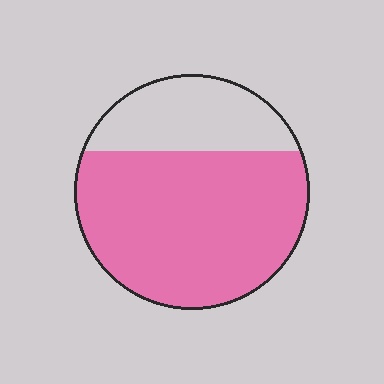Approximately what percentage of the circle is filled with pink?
Approximately 70%.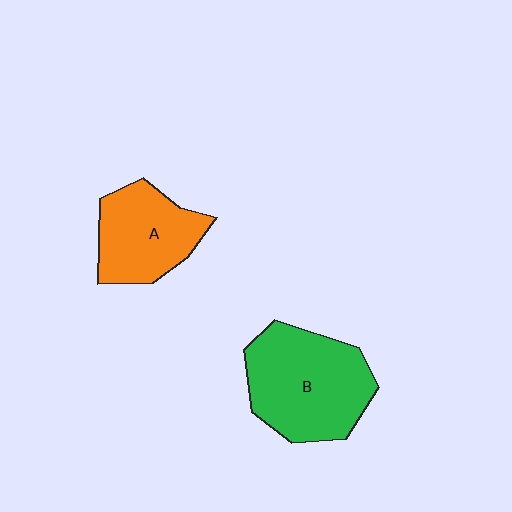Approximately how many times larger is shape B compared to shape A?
Approximately 1.4 times.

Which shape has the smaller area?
Shape A (orange).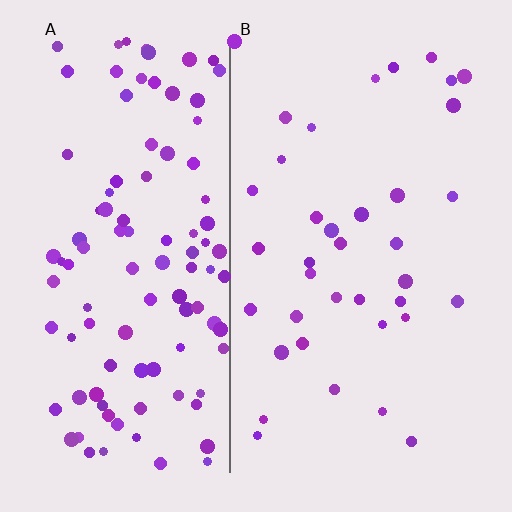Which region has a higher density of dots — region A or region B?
A (the left).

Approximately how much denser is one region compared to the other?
Approximately 2.8× — region A over region B.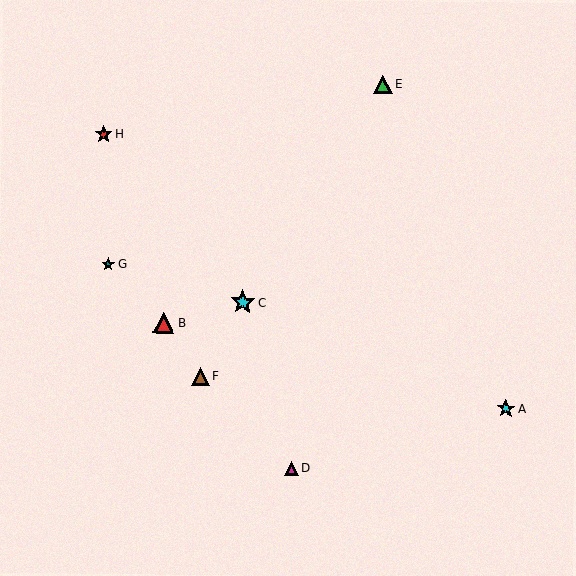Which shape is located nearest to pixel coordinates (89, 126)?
The red star (labeled H) at (104, 134) is nearest to that location.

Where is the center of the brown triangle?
The center of the brown triangle is at (200, 376).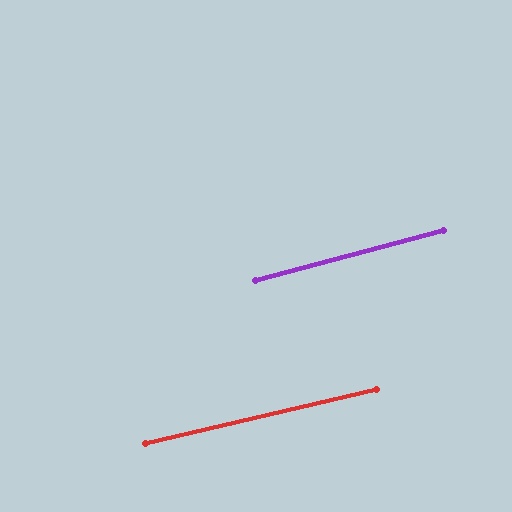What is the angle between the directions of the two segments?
Approximately 2 degrees.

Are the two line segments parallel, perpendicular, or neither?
Parallel — their directions differ by only 1.8°.